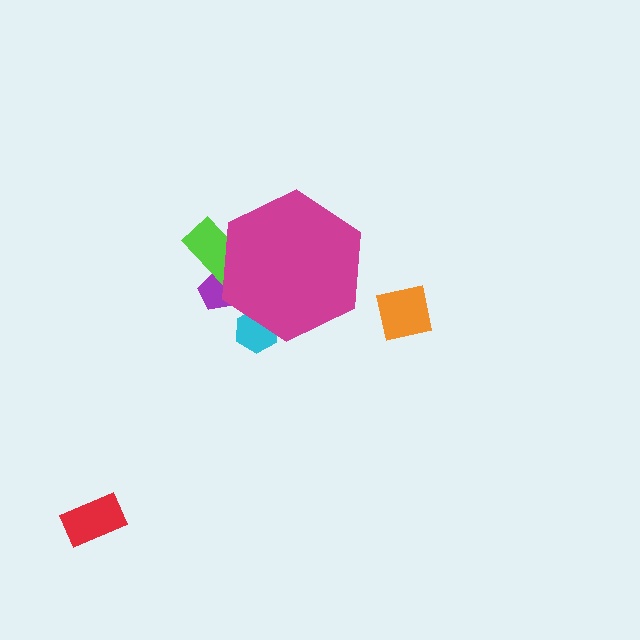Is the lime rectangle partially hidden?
Yes, the lime rectangle is partially hidden behind the magenta hexagon.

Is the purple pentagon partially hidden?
Yes, the purple pentagon is partially hidden behind the magenta hexagon.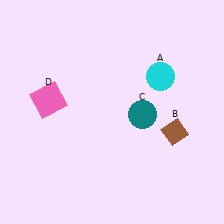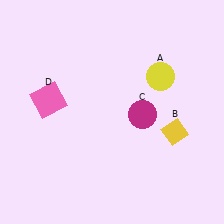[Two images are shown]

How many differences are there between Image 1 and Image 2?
There are 3 differences between the two images.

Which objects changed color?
A changed from cyan to yellow. B changed from brown to yellow. C changed from teal to magenta.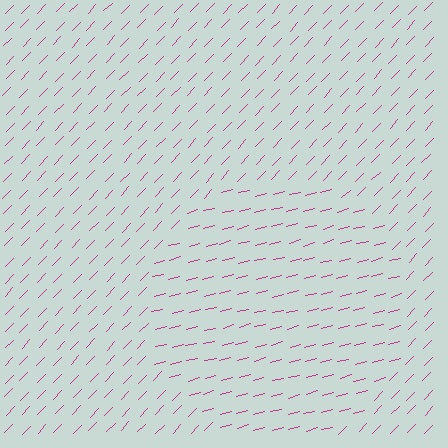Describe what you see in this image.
The image is filled with small magenta line segments. A circle region in the image has lines oriented differently from the surrounding lines, creating a visible texture boundary.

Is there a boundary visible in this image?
Yes, there is a texture boundary formed by a change in line orientation.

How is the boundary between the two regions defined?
The boundary is defined purely by a change in line orientation (approximately 31 degrees difference). All lines are the same color and thickness.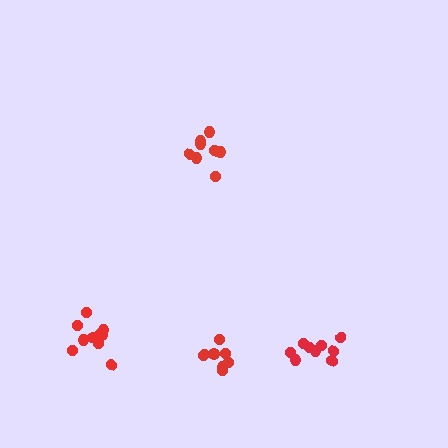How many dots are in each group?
Group 1: 9 dots, Group 2: 9 dots, Group 3: 10 dots, Group 4: 8 dots (36 total).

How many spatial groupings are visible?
There are 4 spatial groupings.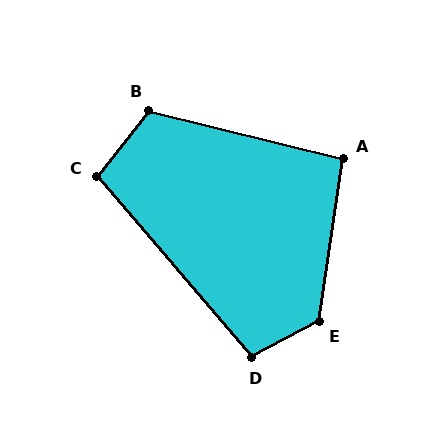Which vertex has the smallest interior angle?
A, at approximately 95 degrees.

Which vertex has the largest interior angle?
E, at approximately 126 degrees.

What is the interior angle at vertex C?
Approximately 101 degrees (obtuse).